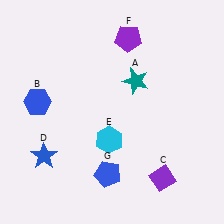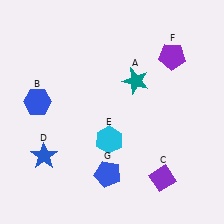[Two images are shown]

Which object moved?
The purple pentagon (F) moved right.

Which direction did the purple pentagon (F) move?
The purple pentagon (F) moved right.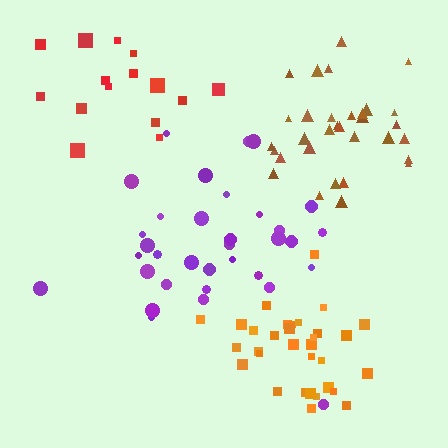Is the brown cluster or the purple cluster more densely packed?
Brown.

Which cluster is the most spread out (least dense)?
Red.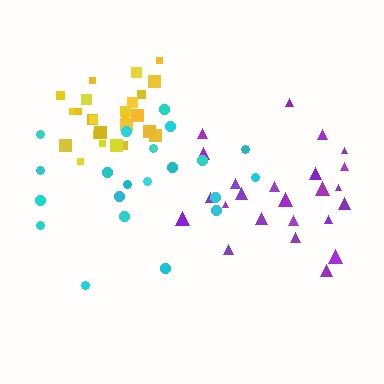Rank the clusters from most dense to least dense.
yellow, purple, cyan.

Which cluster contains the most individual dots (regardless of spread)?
Yellow (26).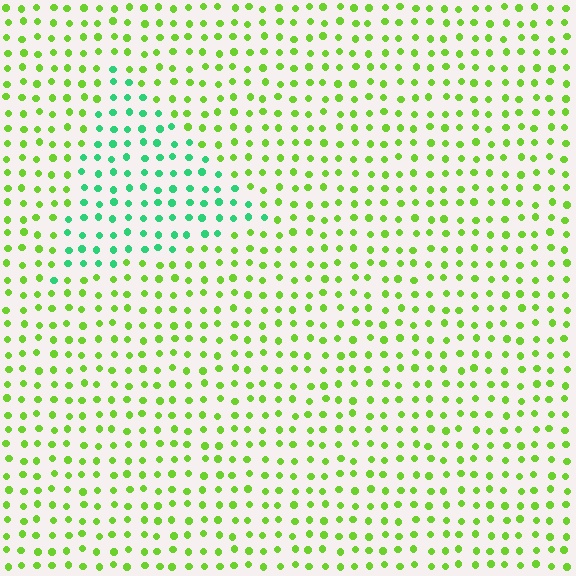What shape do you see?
I see a triangle.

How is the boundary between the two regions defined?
The boundary is defined purely by a slight shift in hue (about 51 degrees). Spacing, size, and orientation are identical on both sides.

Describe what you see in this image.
The image is filled with small lime elements in a uniform arrangement. A triangle-shaped region is visible where the elements are tinted to a slightly different hue, forming a subtle color boundary.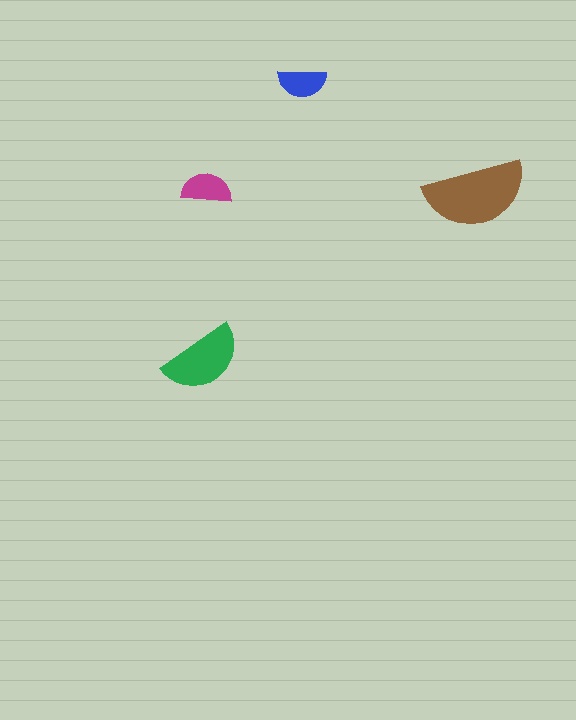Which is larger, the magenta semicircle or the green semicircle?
The green one.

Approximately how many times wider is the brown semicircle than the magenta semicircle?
About 2 times wider.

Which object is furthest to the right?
The brown semicircle is rightmost.